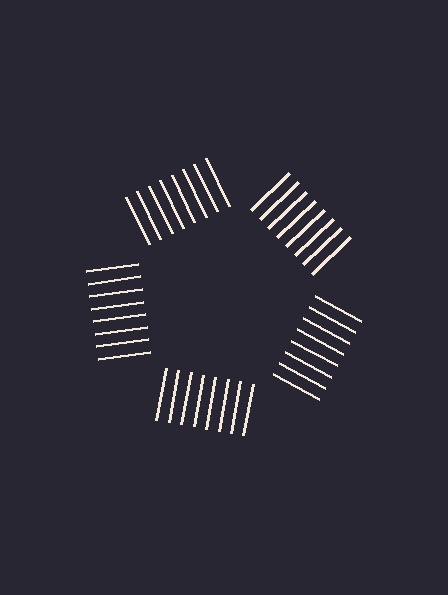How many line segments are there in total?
40 — 8 along each of the 5 edges.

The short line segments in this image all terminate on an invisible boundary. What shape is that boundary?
An illusory pentagon — the line segments terminate on its edges but no continuous stroke is drawn.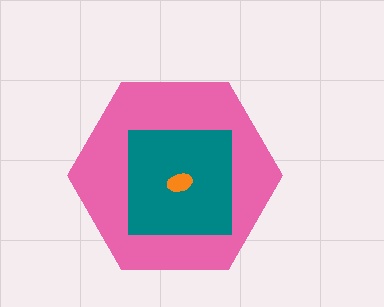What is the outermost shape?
The pink hexagon.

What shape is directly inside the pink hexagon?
The teal square.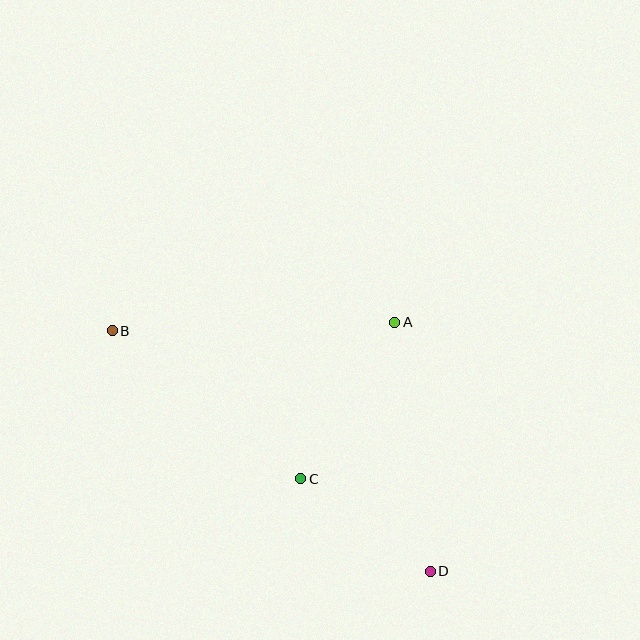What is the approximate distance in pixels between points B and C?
The distance between B and C is approximately 240 pixels.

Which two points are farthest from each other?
Points B and D are farthest from each other.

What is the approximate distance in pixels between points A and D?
The distance between A and D is approximately 251 pixels.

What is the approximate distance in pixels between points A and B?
The distance between A and B is approximately 283 pixels.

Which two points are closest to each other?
Points C and D are closest to each other.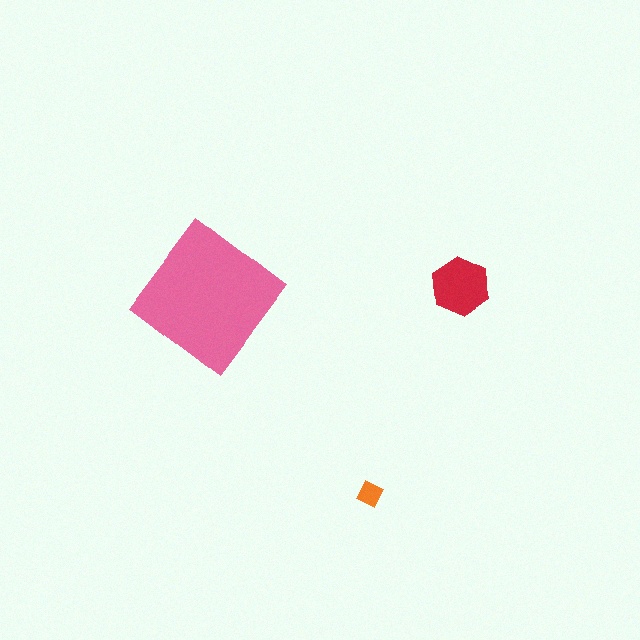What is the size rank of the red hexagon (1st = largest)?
2nd.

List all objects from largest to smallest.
The pink diamond, the red hexagon, the orange diamond.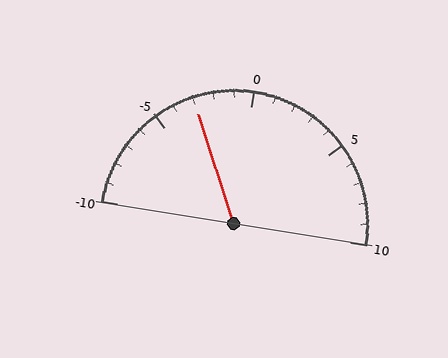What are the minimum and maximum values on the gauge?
The gauge ranges from -10 to 10.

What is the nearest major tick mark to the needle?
The nearest major tick mark is -5.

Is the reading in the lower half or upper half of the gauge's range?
The reading is in the lower half of the range (-10 to 10).